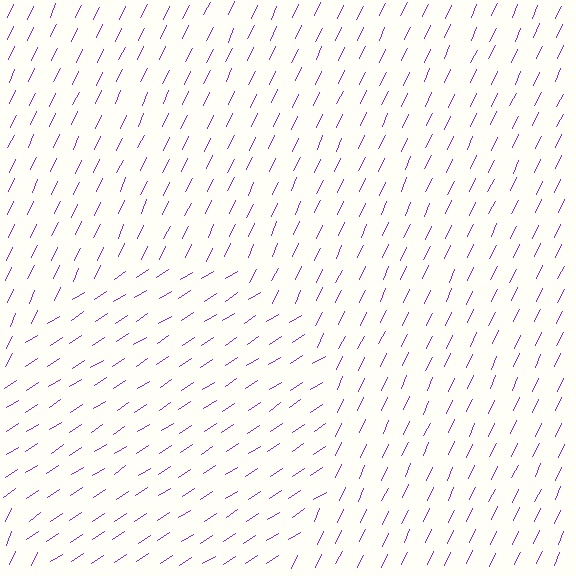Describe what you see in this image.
The image is filled with small purple line segments. A circle region in the image has lines oriented differently from the surrounding lines, creating a visible texture boundary.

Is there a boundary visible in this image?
Yes, there is a texture boundary formed by a change in line orientation.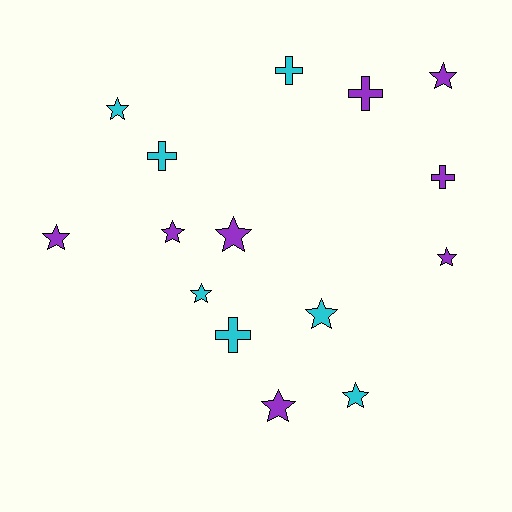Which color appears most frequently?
Purple, with 8 objects.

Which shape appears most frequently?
Star, with 10 objects.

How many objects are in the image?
There are 15 objects.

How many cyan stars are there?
There are 4 cyan stars.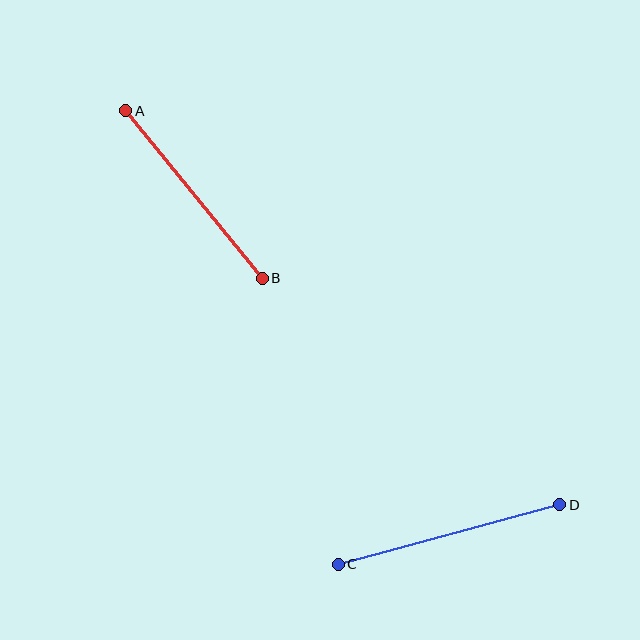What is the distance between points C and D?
The distance is approximately 229 pixels.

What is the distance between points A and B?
The distance is approximately 216 pixels.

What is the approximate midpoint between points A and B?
The midpoint is at approximately (194, 195) pixels.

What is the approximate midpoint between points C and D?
The midpoint is at approximately (449, 534) pixels.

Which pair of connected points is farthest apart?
Points C and D are farthest apart.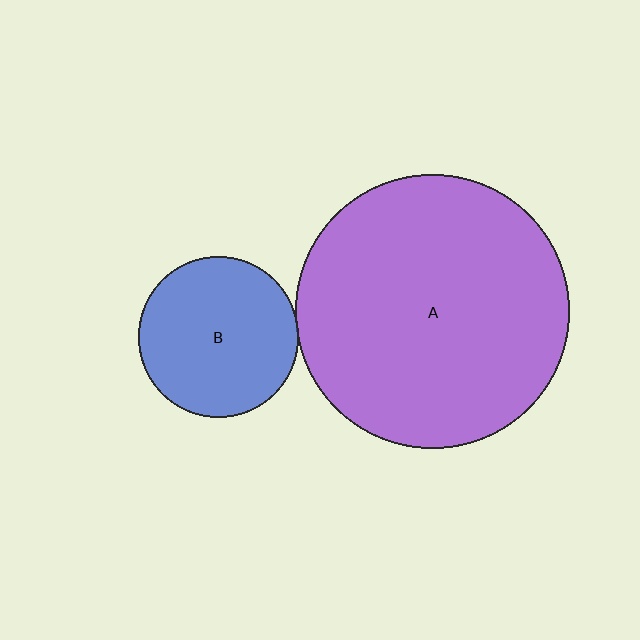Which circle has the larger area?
Circle A (purple).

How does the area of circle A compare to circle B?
Approximately 2.9 times.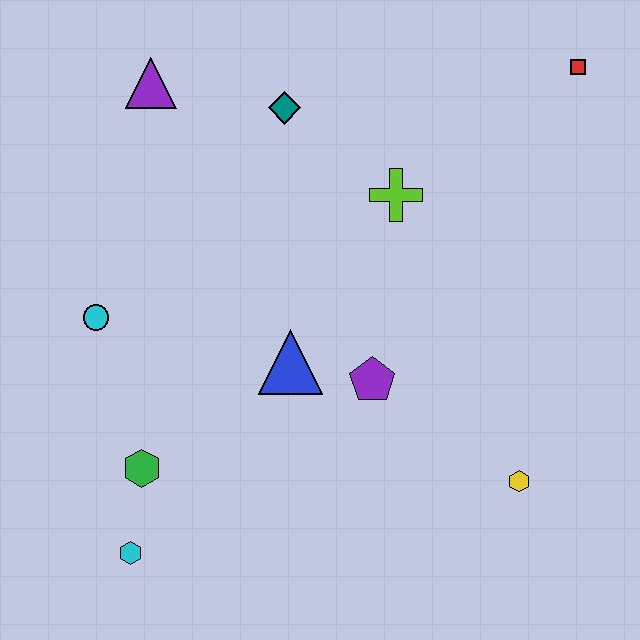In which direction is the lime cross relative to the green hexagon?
The lime cross is above the green hexagon.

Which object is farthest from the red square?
The cyan hexagon is farthest from the red square.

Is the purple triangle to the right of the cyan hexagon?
Yes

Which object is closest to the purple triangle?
The teal diamond is closest to the purple triangle.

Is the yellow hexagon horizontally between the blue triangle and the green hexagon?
No